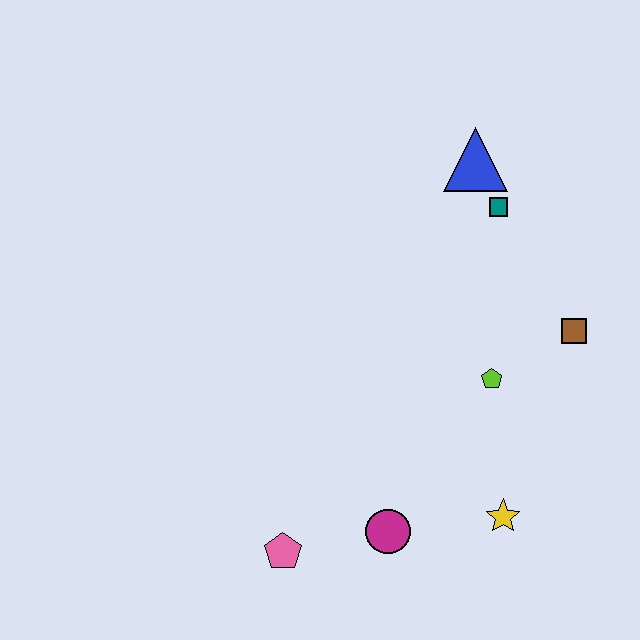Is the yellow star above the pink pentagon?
Yes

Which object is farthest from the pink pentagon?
The blue triangle is farthest from the pink pentagon.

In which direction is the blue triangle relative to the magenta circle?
The blue triangle is above the magenta circle.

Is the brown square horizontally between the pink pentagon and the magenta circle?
No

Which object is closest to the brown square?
The lime pentagon is closest to the brown square.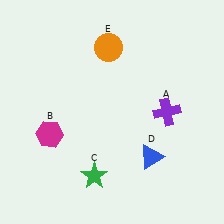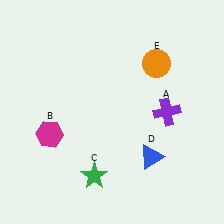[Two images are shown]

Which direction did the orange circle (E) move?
The orange circle (E) moved right.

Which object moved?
The orange circle (E) moved right.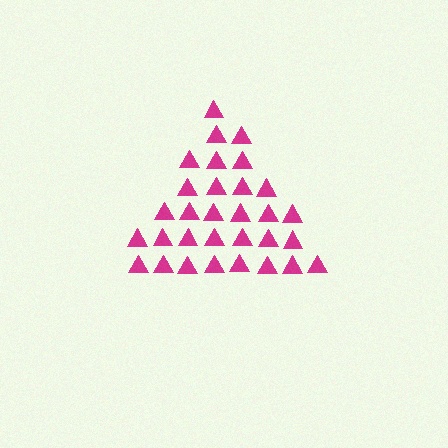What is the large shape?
The large shape is a triangle.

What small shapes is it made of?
It is made of small triangles.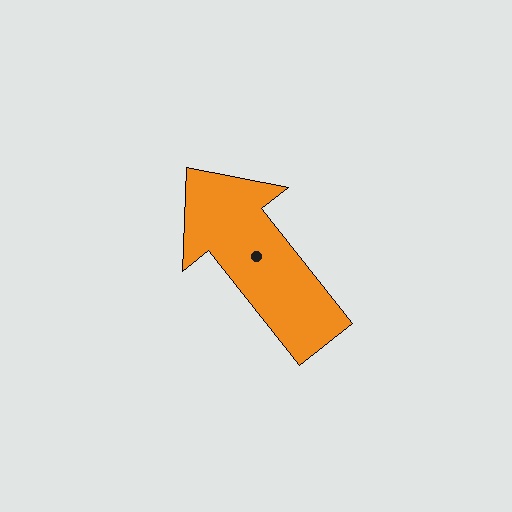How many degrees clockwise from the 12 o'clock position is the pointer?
Approximately 322 degrees.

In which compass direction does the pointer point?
Northwest.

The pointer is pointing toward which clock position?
Roughly 11 o'clock.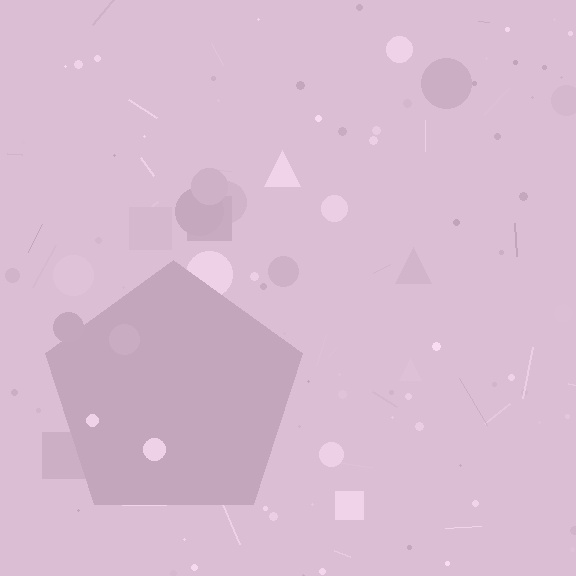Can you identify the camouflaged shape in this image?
The camouflaged shape is a pentagon.